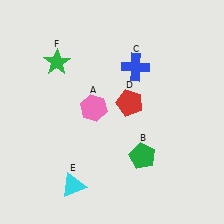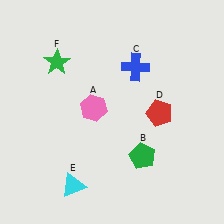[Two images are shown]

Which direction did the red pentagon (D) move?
The red pentagon (D) moved right.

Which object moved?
The red pentagon (D) moved right.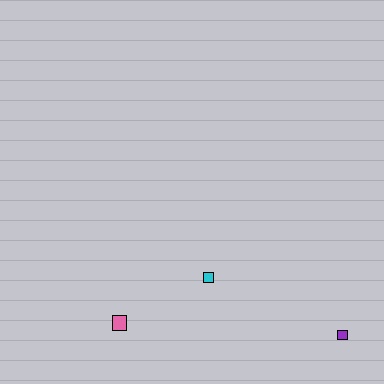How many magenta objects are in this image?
There are no magenta objects.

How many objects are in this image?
There are 3 objects.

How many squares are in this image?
There are 3 squares.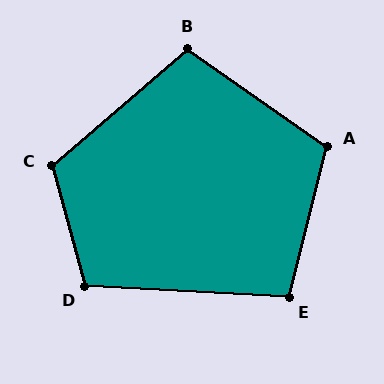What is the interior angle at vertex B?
Approximately 105 degrees (obtuse).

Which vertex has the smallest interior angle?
E, at approximately 101 degrees.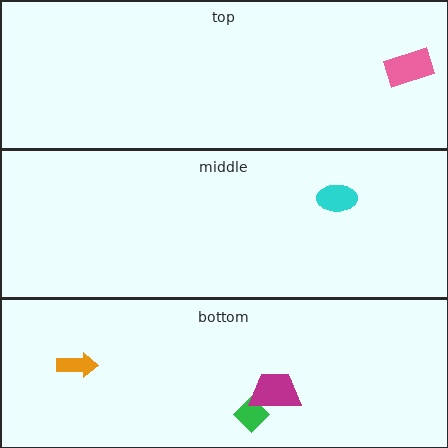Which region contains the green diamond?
The bottom region.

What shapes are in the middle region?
The cyan ellipse.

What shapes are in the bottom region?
The orange arrow, the green diamond, the magenta trapezoid.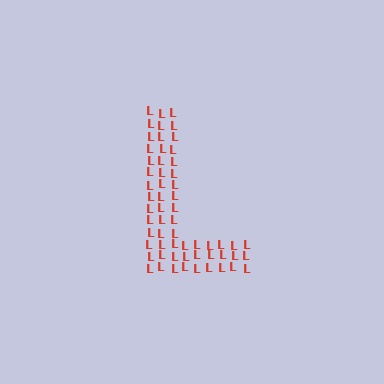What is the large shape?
The large shape is the letter L.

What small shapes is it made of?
It is made of small letter L's.